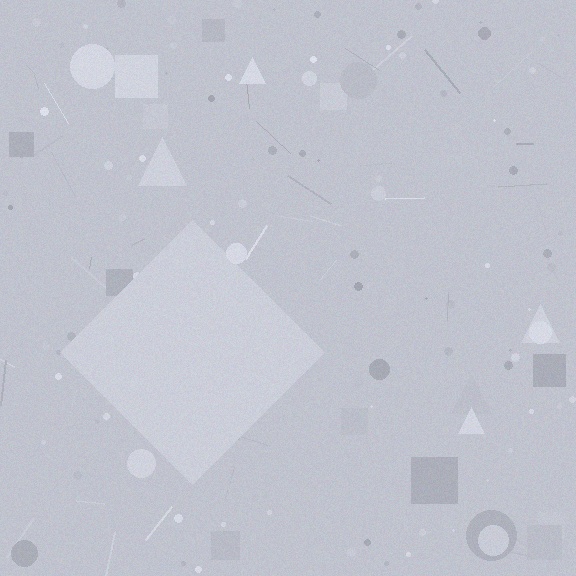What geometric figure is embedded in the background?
A diamond is embedded in the background.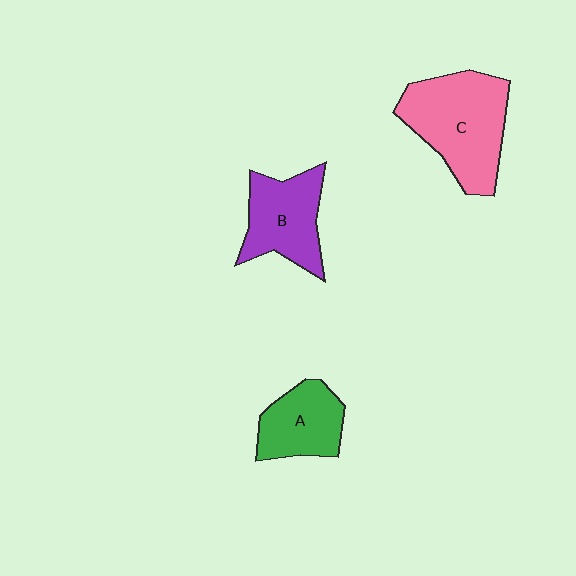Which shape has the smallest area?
Shape A (green).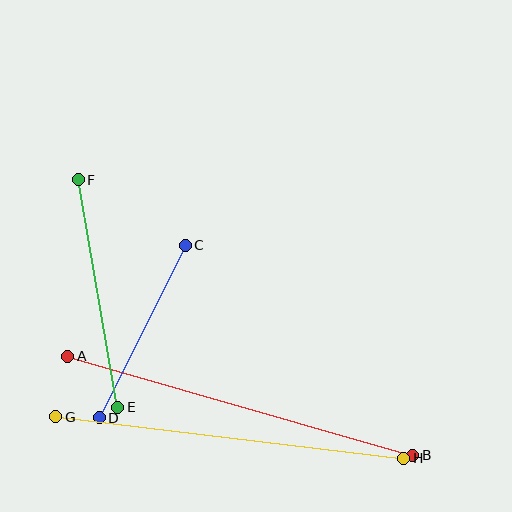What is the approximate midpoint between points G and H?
The midpoint is at approximately (230, 437) pixels.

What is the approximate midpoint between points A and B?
The midpoint is at approximately (240, 406) pixels.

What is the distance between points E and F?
The distance is approximately 231 pixels.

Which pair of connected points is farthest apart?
Points A and B are farthest apart.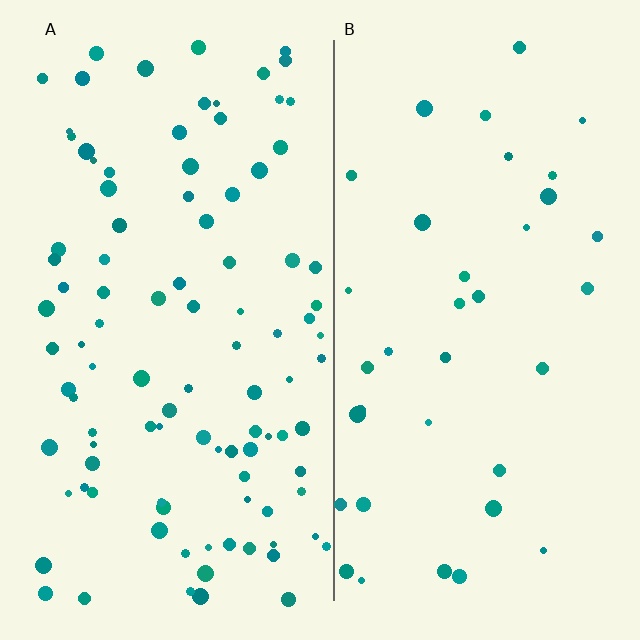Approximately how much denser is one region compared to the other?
Approximately 2.7× — region A over region B.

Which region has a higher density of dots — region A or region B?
A (the left).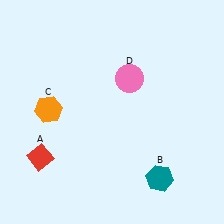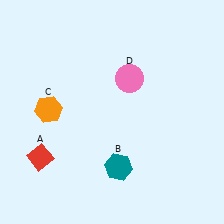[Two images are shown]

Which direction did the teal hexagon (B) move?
The teal hexagon (B) moved left.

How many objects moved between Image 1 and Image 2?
1 object moved between the two images.